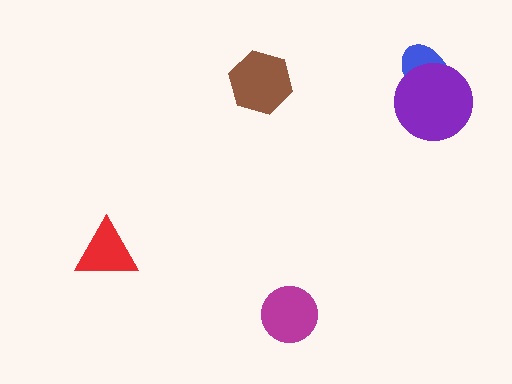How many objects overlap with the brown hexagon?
0 objects overlap with the brown hexagon.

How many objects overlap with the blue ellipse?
1 object overlaps with the blue ellipse.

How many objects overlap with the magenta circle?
0 objects overlap with the magenta circle.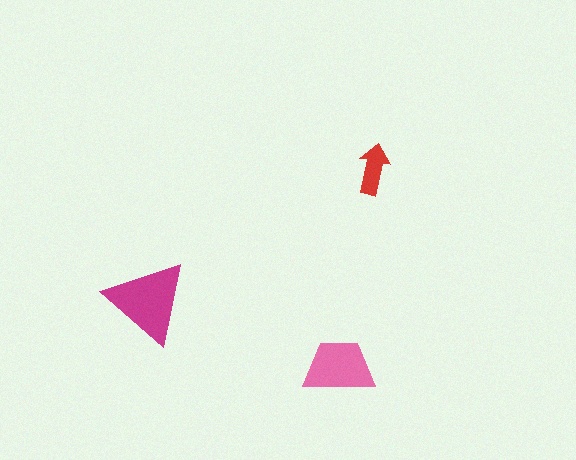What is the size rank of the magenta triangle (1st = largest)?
1st.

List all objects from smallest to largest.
The red arrow, the pink trapezoid, the magenta triangle.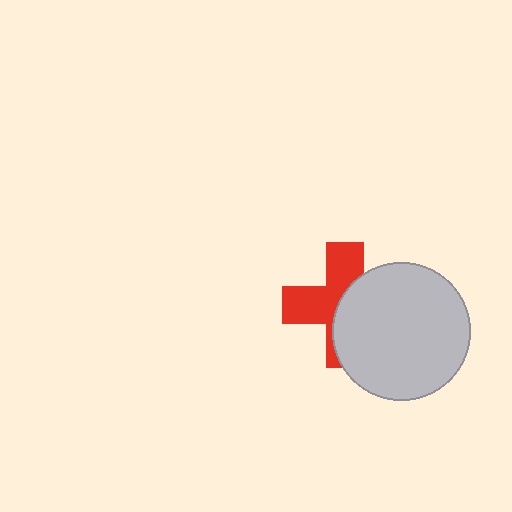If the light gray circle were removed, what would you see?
You would see the complete red cross.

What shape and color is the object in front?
The object in front is a light gray circle.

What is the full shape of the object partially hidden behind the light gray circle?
The partially hidden object is a red cross.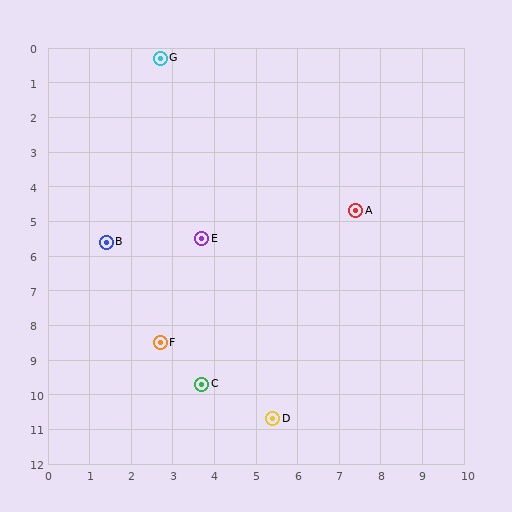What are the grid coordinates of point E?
Point E is at approximately (3.7, 5.5).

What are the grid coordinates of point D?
Point D is at approximately (5.4, 10.7).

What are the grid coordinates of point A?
Point A is at approximately (7.4, 4.7).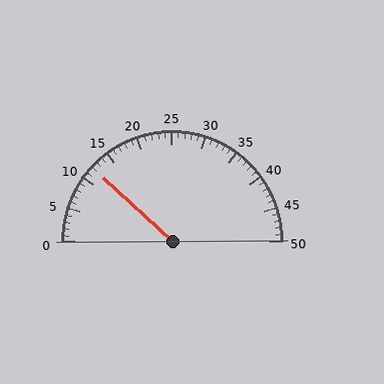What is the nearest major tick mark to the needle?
The nearest major tick mark is 10.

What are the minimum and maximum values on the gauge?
The gauge ranges from 0 to 50.